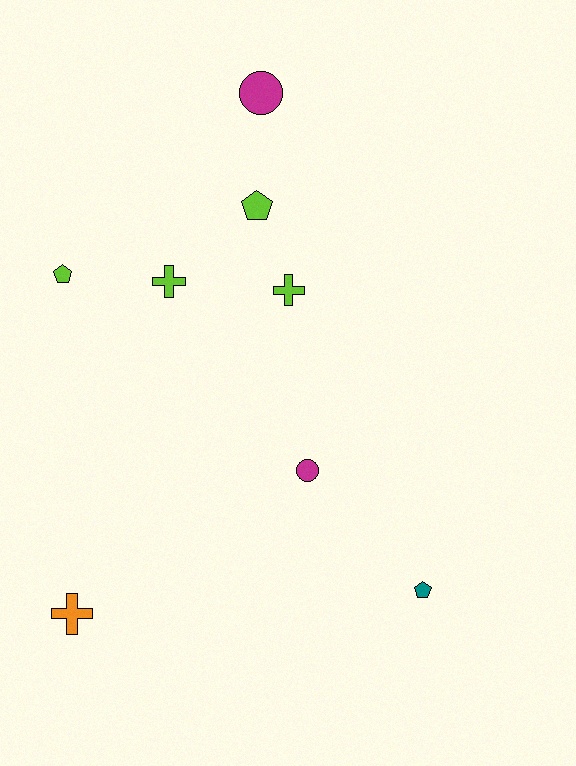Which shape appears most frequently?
Cross, with 3 objects.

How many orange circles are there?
There are no orange circles.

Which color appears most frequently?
Lime, with 4 objects.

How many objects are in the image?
There are 8 objects.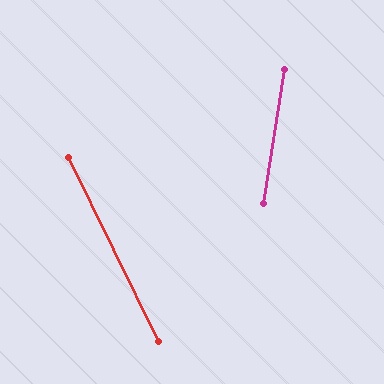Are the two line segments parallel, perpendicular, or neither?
Neither parallel nor perpendicular — they differ by about 35°.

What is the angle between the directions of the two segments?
Approximately 35 degrees.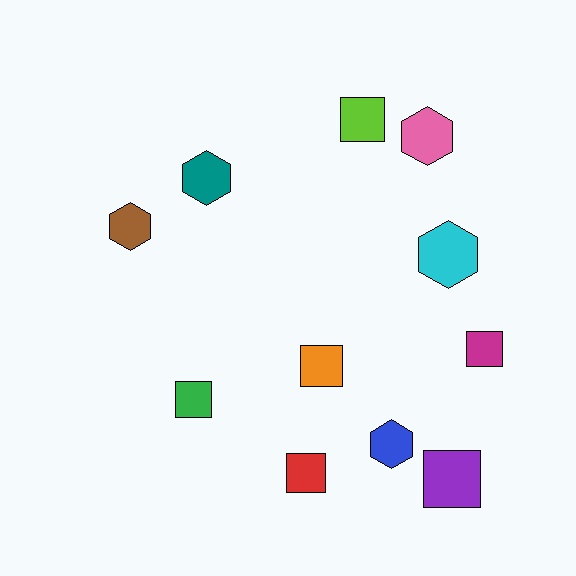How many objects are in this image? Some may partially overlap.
There are 11 objects.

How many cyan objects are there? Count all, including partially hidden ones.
There is 1 cyan object.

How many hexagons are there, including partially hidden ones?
There are 5 hexagons.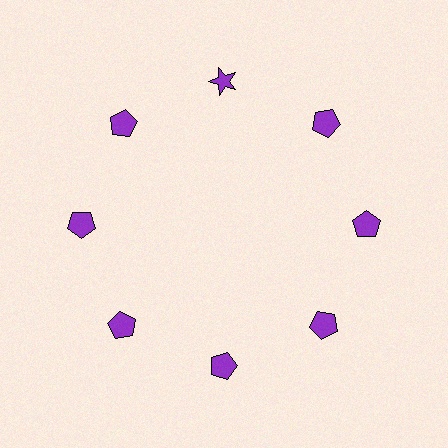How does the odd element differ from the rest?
It has a different shape: star instead of pentagon.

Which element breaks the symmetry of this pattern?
The purple star at roughly the 12 o'clock position breaks the symmetry. All other shapes are purple pentagons.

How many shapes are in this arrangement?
There are 8 shapes arranged in a ring pattern.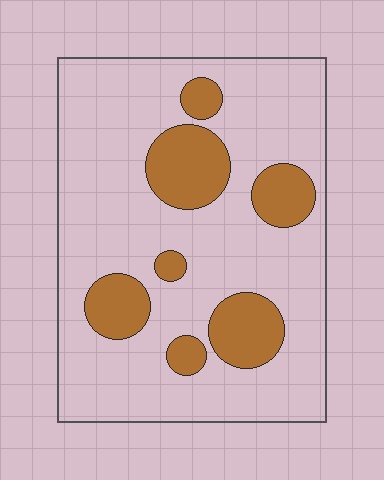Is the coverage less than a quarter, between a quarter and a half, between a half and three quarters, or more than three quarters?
Less than a quarter.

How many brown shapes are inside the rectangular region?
7.